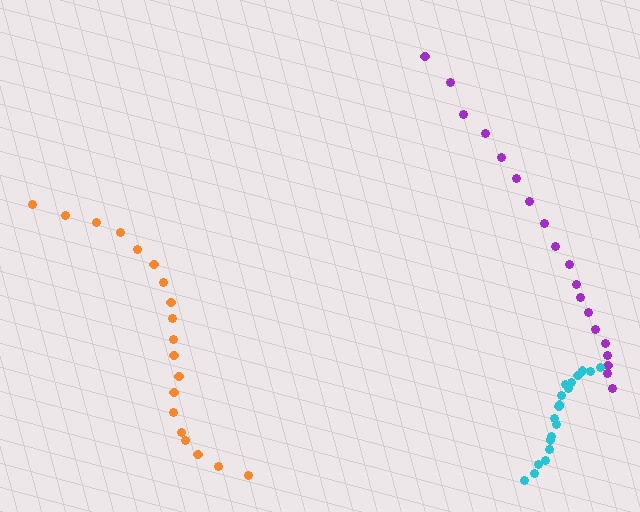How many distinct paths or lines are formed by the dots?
There are 3 distinct paths.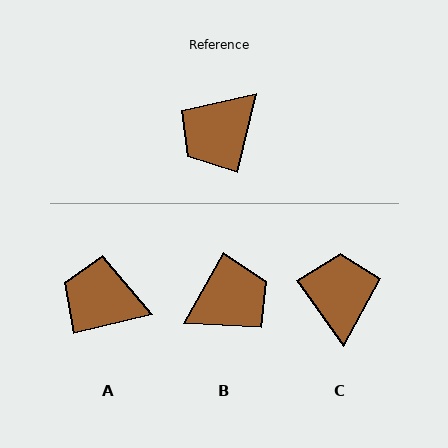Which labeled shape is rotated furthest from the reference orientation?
B, about 165 degrees away.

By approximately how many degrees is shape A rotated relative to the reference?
Approximately 62 degrees clockwise.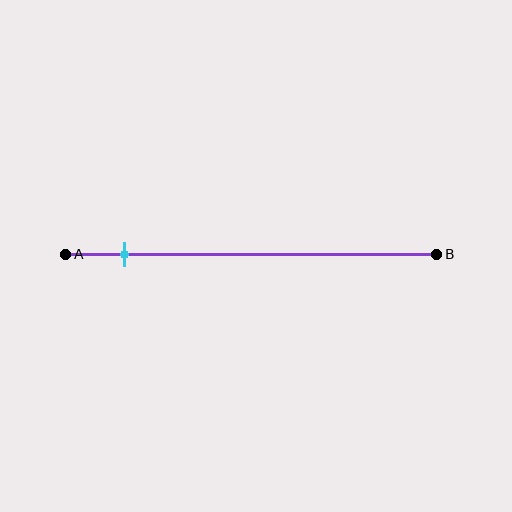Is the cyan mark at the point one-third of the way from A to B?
No, the mark is at about 15% from A, not at the 33% one-third point.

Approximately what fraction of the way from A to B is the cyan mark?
The cyan mark is approximately 15% of the way from A to B.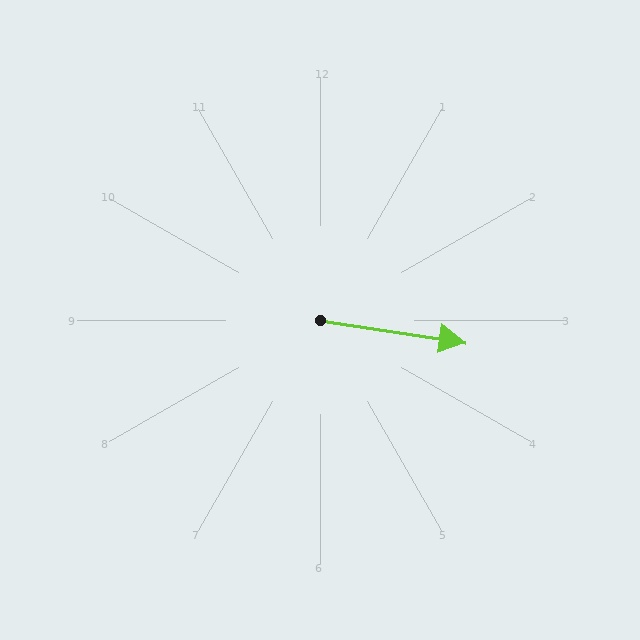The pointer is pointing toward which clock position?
Roughly 3 o'clock.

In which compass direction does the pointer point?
East.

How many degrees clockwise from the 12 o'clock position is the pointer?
Approximately 99 degrees.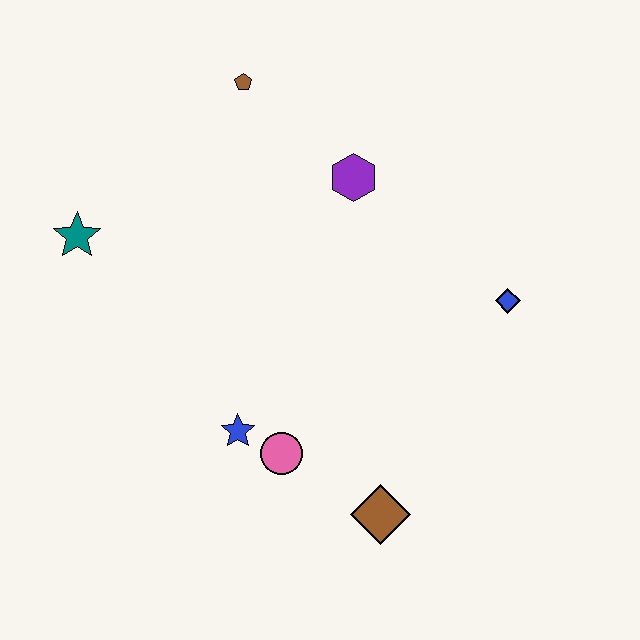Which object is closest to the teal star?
The brown pentagon is closest to the teal star.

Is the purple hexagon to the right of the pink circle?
Yes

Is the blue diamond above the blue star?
Yes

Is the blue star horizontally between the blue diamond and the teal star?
Yes